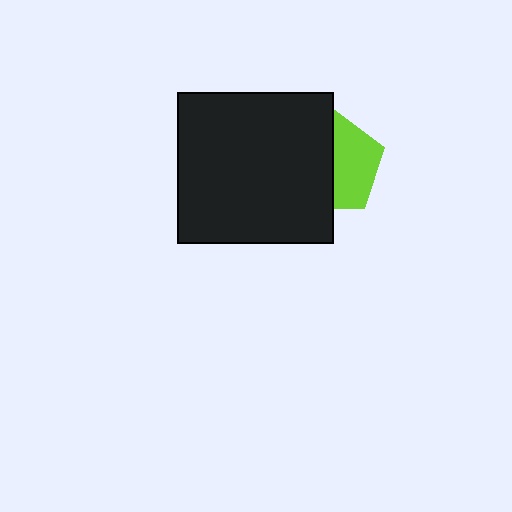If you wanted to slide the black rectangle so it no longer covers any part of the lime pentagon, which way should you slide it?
Slide it left — that is the most direct way to separate the two shapes.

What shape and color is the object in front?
The object in front is a black rectangle.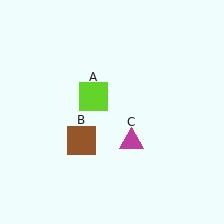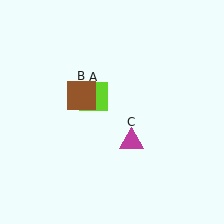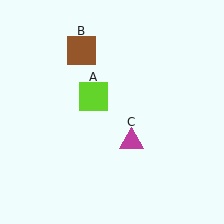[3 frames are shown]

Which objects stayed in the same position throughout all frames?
Lime square (object A) and magenta triangle (object C) remained stationary.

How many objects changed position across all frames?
1 object changed position: brown square (object B).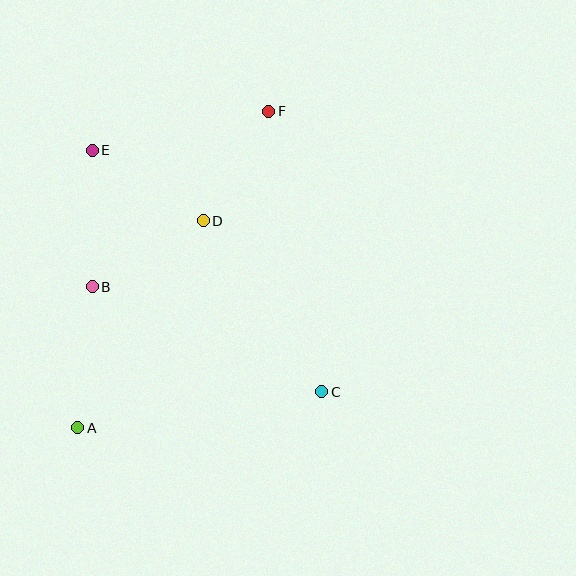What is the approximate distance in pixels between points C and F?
The distance between C and F is approximately 285 pixels.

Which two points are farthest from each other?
Points A and F are farthest from each other.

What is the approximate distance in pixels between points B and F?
The distance between B and F is approximately 249 pixels.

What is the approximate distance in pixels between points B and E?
The distance between B and E is approximately 137 pixels.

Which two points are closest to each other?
Points D and F are closest to each other.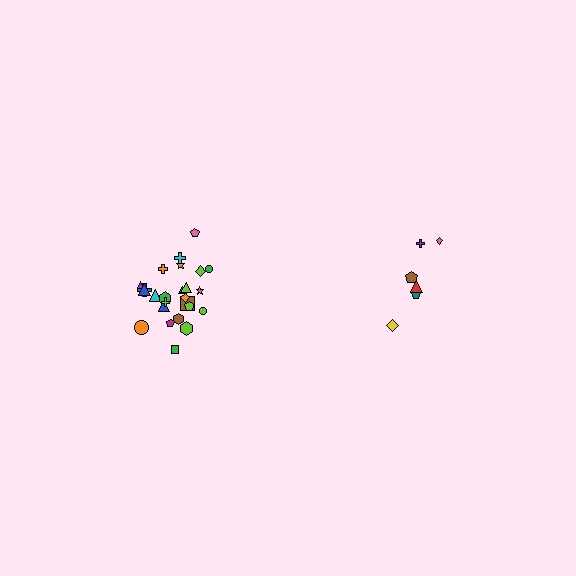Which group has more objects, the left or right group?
The left group.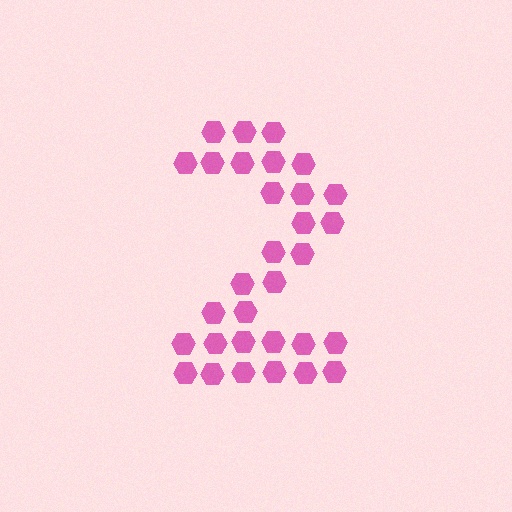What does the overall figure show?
The overall figure shows the digit 2.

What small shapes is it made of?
It is made of small hexagons.